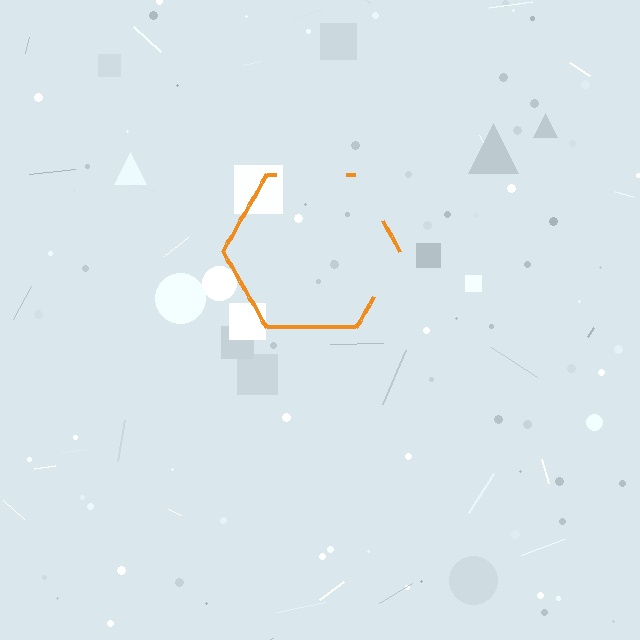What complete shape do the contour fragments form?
The contour fragments form a hexagon.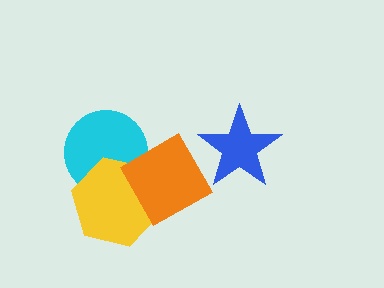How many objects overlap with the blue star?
0 objects overlap with the blue star.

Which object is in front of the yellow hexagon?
The orange square is in front of the yellow hexagon.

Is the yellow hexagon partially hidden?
Yes, it is partially covered by another shape.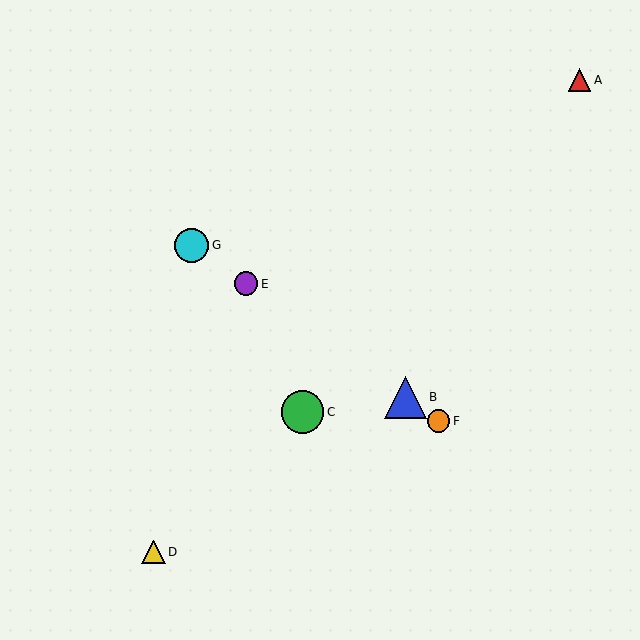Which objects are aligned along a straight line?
Objects B, E, F, G are aligned along a straight line.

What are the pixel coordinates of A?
Object A is at (579, 80).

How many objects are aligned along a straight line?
4 objects (B, E, F, G) are aligned along a straight line.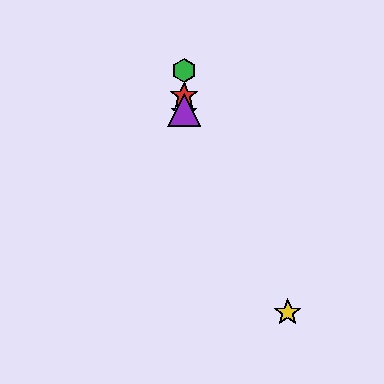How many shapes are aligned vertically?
4 shapes (the red star, the blue star, the green hexagon, the purple triangle) are aligned vertically.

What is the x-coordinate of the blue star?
The blue star is at x≈184.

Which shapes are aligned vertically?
The red star, the blue star, the green hexagon, the purple triangle are aligned vertically.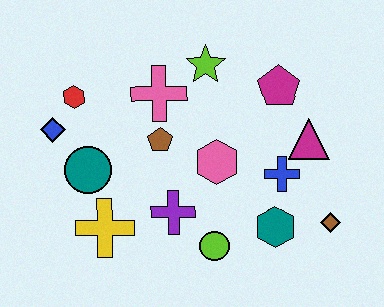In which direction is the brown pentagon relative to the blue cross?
The brown pentagon is to the left of the blue cross.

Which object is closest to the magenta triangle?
The blue cross is closest to the magenta triangle.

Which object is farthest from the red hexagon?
The brown diamond is farthest from the red hexagon.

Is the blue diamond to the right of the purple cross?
No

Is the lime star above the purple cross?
Yes